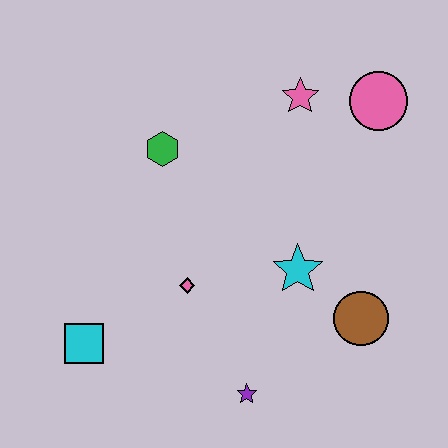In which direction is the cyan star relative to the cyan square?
The cyan star is to the right of the cyan square.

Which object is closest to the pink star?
The pink circle is closest to the pink star.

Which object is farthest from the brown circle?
The cyan square is farthest from the brown circle.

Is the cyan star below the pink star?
Yes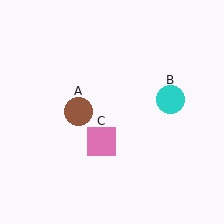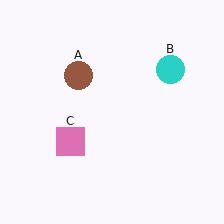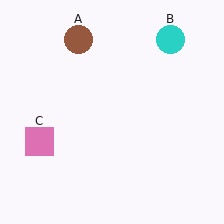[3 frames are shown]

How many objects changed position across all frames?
3 objects changed position: brown circle (object A), cyan circle (object B), pink square (object C).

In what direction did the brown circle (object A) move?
The brown circle (object A) moved up.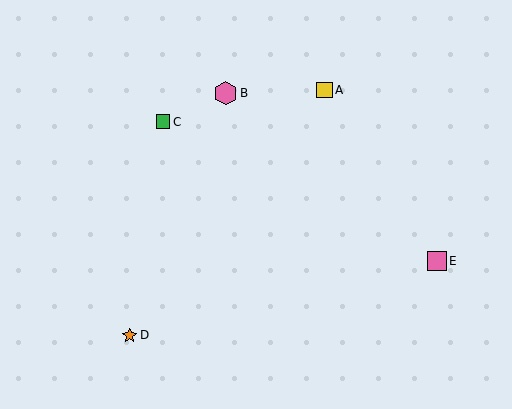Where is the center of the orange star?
The center of the orange star is at (130, 335).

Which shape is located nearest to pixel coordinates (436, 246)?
The pink square (labeled E) at (437, 261) is nearest to that location.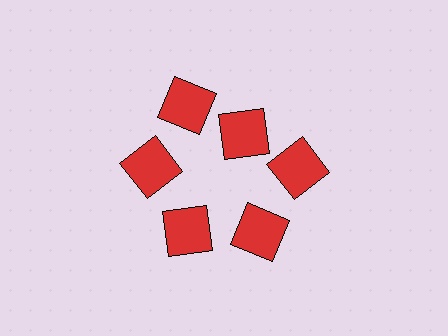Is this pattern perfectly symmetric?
No. The 6 red squares are arranged in a ring, but one element near the 1 o'clock position is pulled inward toward the center, breaking the 6-fold rotational symmetry.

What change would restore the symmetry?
The symmetry would be restored by moving it outward, back onto the ring so that all 6 squares sit at equal angles and equal distance from the center.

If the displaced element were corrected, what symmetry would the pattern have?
It would have 6-fold rotational symmetry — the pattern would map onto itself every 60 degrees.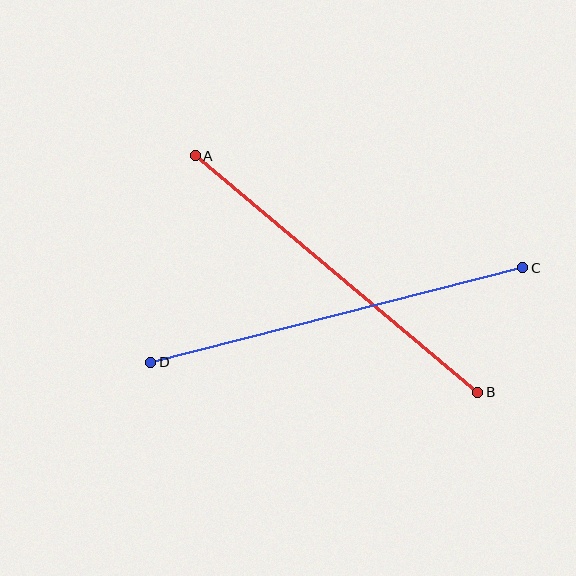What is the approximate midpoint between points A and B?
The midpoint is at approximately (336, 274) pixels.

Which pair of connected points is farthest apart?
Points C and D are farthest apart.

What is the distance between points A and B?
The distance is approximately 369 pixels.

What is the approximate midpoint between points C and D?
The midpoint is at approximately (337, 315) pixels.